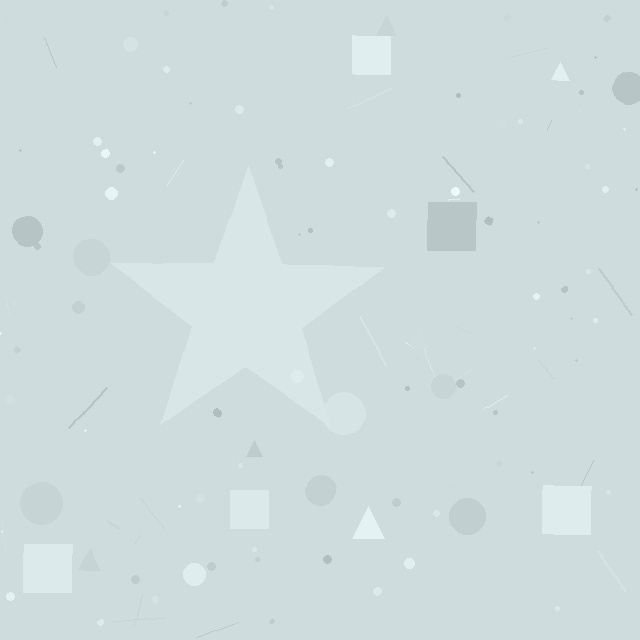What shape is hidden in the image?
A star is hidden in the image.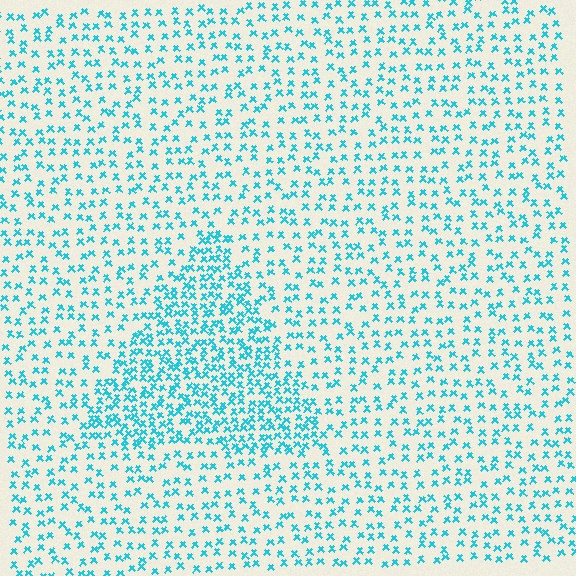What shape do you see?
I see a triangle.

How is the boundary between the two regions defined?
The boundary is defined by a change in element density (approximately 2.0x ratio). All elements are the same color, size, and shape.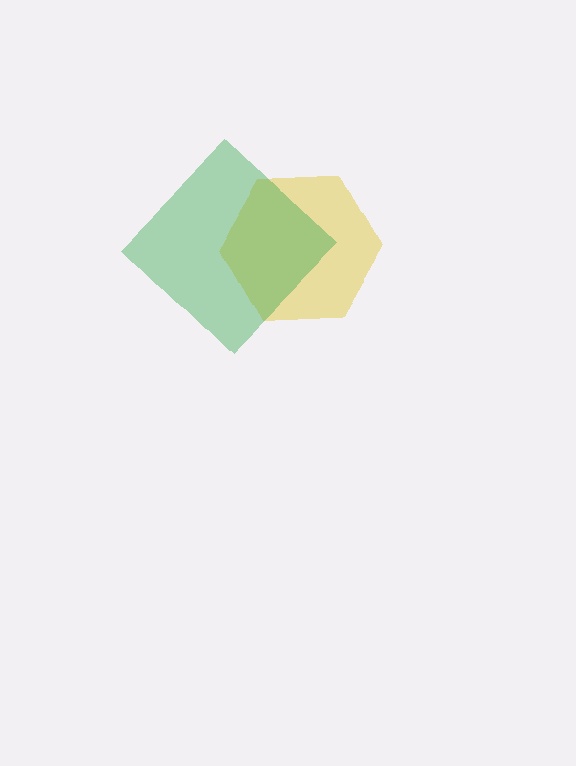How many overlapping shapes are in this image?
There are 2 overlapping shapes in the image.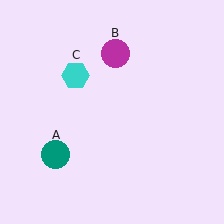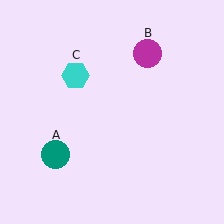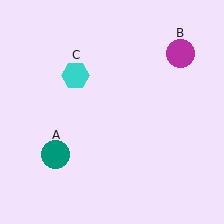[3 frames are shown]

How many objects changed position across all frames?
1 object changed position: magenta circle (object B).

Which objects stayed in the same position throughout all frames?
Teal circle (object A) and cyan hexagon (object C) remained stationary.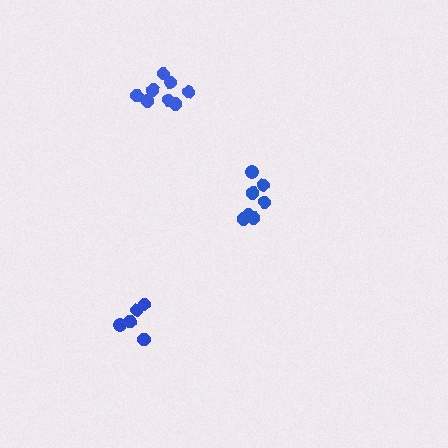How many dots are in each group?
Group 1: 7 dots, Group 2: 8 dots, Group 3: 5 dots (20 total).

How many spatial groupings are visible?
There are 3 spatial groupings.